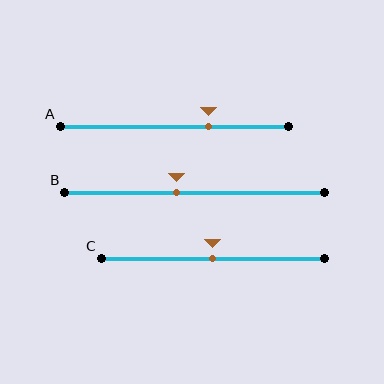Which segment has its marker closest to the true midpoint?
Segment C has its marker closest to the true midpoint.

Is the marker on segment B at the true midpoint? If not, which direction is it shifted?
No, the marker on segment B is shifted to the left by about 7% of the segment length.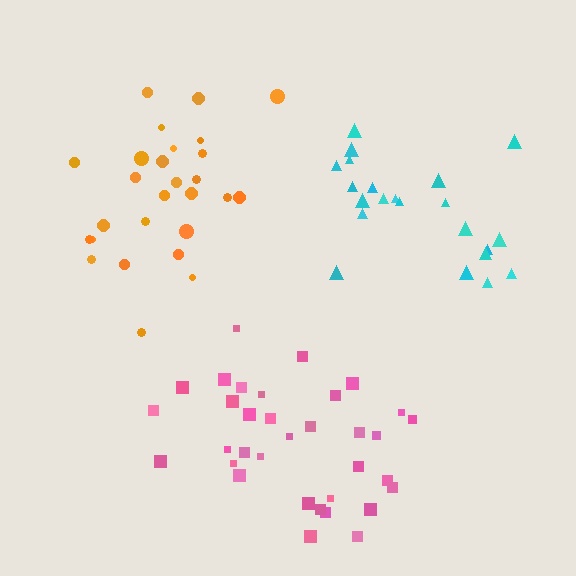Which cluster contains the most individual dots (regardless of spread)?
Pink (34).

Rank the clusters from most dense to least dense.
orange, pink, cyan.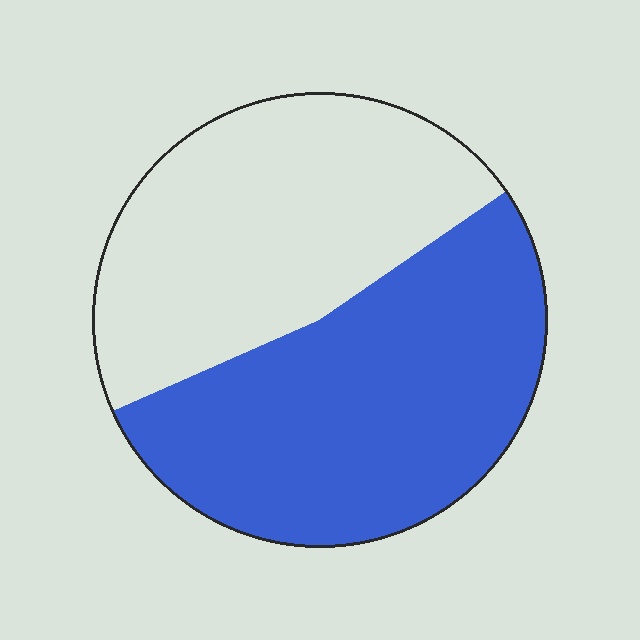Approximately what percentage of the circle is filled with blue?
Approximately 55%.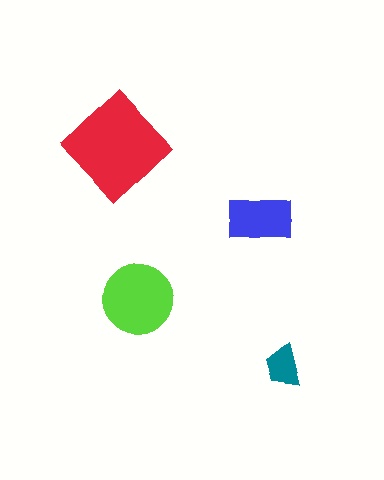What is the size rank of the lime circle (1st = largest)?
2nd.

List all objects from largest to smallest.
The red diamond, the lime circle, the blue rectangle, the teal trapezoid.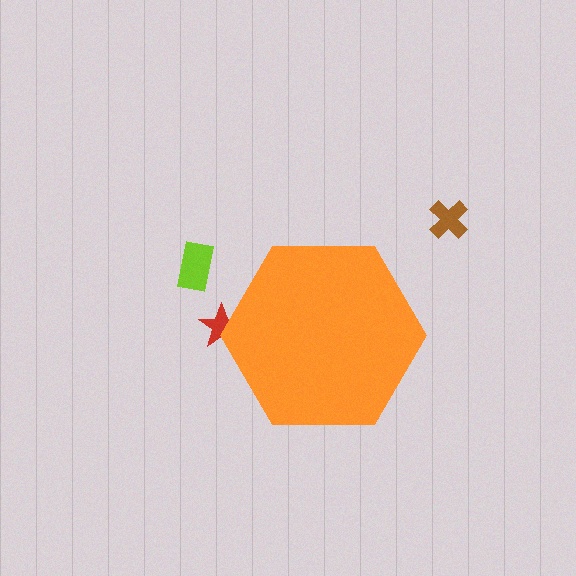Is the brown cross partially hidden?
No, the brown cross is fully visible.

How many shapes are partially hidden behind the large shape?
1 shape is partially hidden.